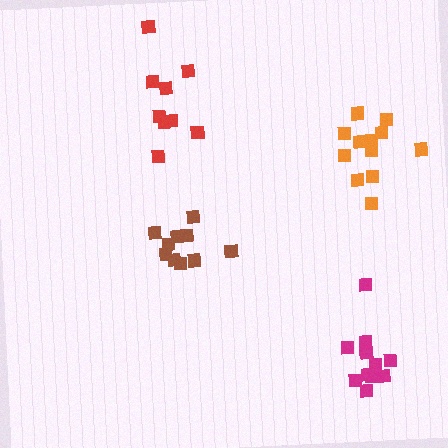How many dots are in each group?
Group 1: 13 dots, Group 2: 10 dots, Group 3: 9 dots, Group 4: 12 dots (44 total).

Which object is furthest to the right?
The orange cluster is rightmost.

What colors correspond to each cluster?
The clusters are colored: magenta, brown, red, orange.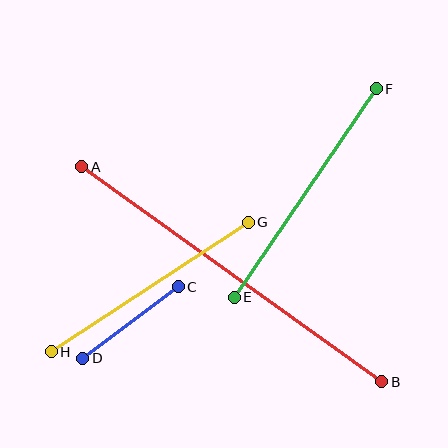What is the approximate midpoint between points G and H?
The midpoint is at approximately (150, 287) pixels.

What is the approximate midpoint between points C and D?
The midpoint is at approximately (131, 323) pixels.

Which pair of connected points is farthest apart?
Points A and B are farthest apart.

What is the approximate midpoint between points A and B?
The midpoint is at approximately (232, 274) pixels.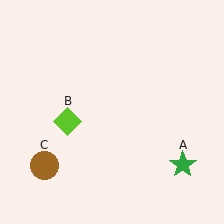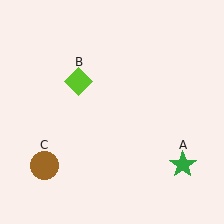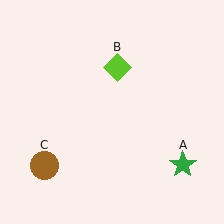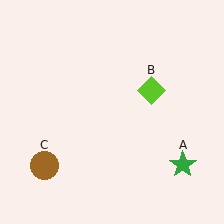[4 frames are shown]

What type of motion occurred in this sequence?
The lime diamond (object B) rotated clockwise around the center of the scene.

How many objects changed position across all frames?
1 object changed position: lime diamond (object B).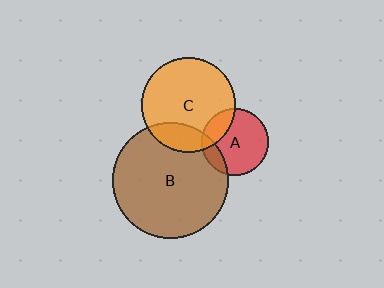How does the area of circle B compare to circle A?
Approximately 3.0 times.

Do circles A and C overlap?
Yes.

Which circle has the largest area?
Circle B (brown).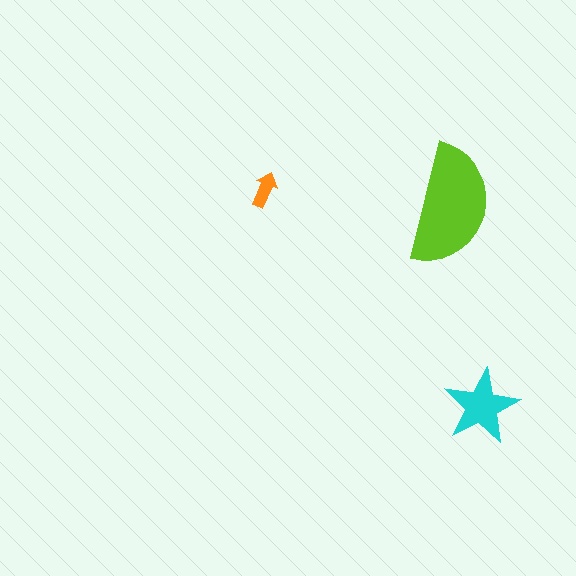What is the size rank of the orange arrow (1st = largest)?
3rd.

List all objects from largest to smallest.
The lime semicircle, the cyan star, the orange arrow.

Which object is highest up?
The orange arrow is topmost.